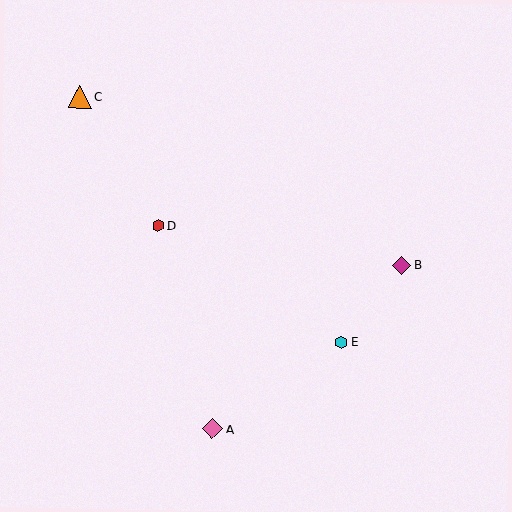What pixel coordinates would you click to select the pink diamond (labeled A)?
Click at (212, 429) to select the pink diamond A.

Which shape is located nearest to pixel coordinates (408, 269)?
The magenta diamond (labeled B) at (401, 265) is nearest to that location.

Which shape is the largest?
The orange triangle (labeled C) is the largest.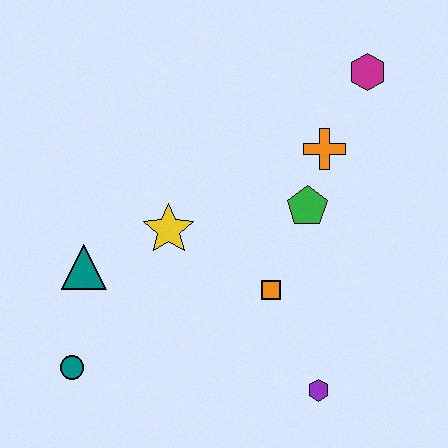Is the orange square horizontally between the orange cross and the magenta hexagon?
No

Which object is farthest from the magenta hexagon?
The teal circle is farthest from the magenta hexagon.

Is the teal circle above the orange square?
No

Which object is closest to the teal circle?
The teal triangle is closest to the teal circle.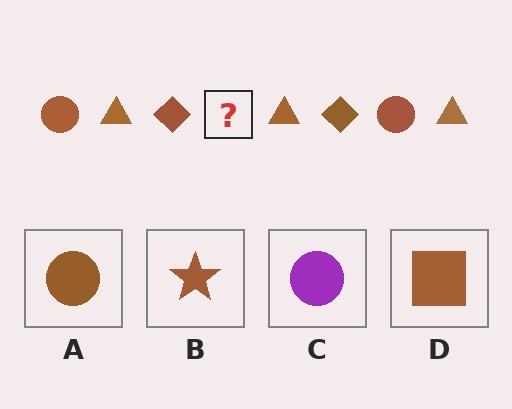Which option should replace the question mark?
Option A.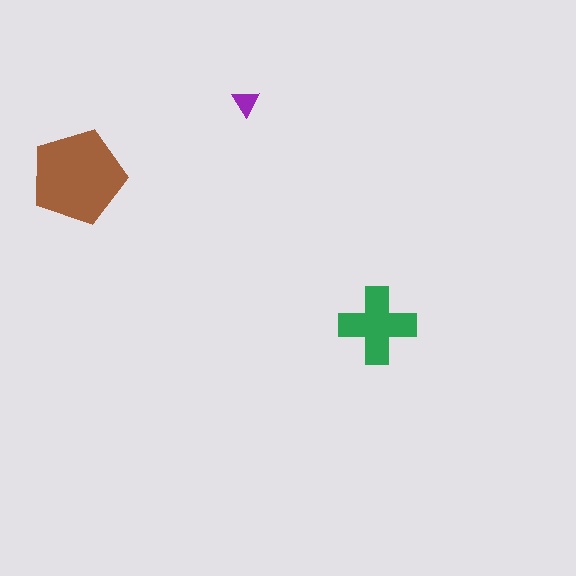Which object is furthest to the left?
The brown pentagon is leftmost.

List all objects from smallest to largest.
The purple triangle, the green cross, the brown pentagon.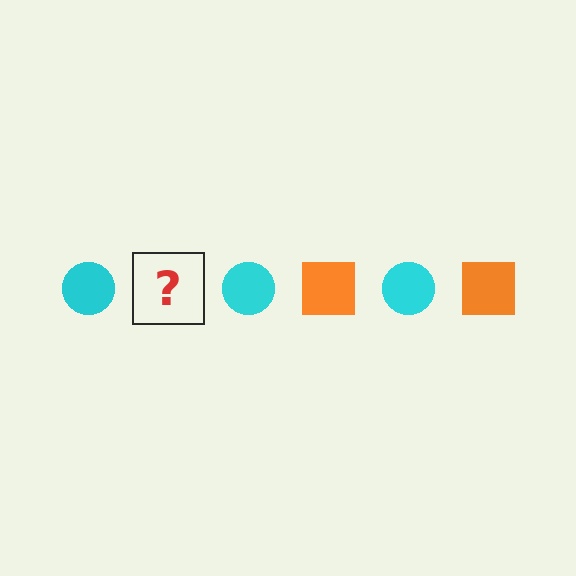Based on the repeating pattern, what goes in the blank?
The blank should be an orange square.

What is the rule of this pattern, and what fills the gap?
The rule is that the pattern alternates between cyan circle and orange square. The gap should be filled with an orange square.